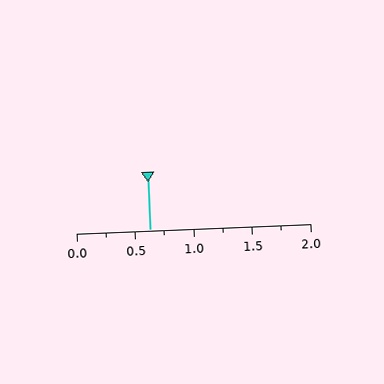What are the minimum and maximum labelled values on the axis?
The axis runs from 0.0 to 2.0.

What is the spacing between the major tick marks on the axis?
The major ticks are spaced 0.5 apart.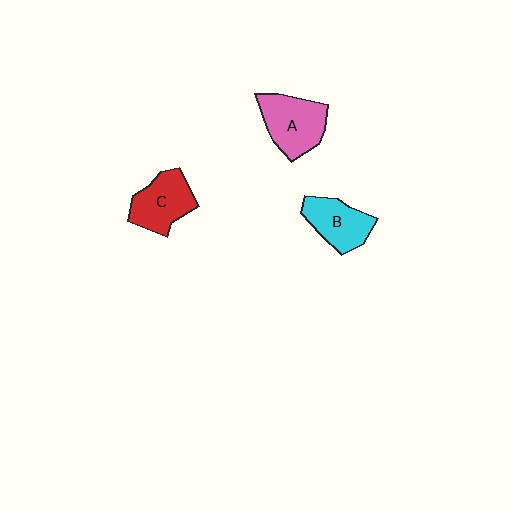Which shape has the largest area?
Shape A (pink).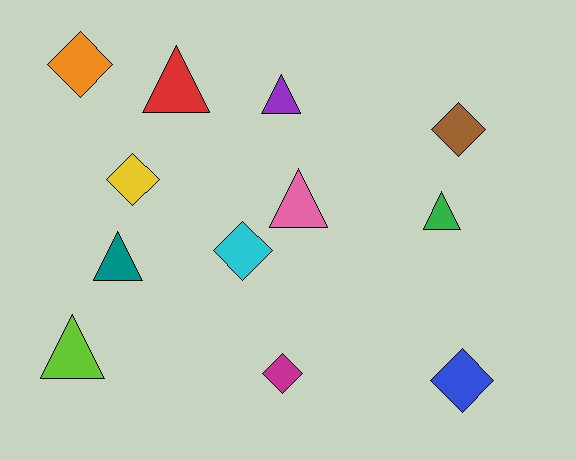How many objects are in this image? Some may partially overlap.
There are 12 objects.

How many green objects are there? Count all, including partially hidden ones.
There is 1 green object.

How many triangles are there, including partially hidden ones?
There are 6 triangles.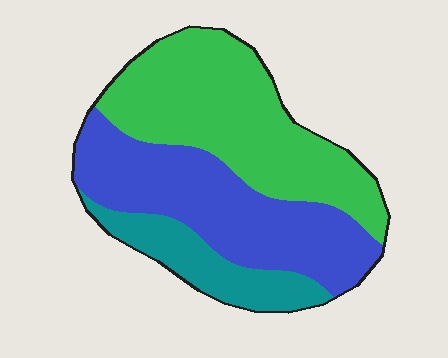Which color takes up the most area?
Green, at roughly 45%.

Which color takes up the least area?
Teal, at roughly 15%.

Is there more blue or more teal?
Blue.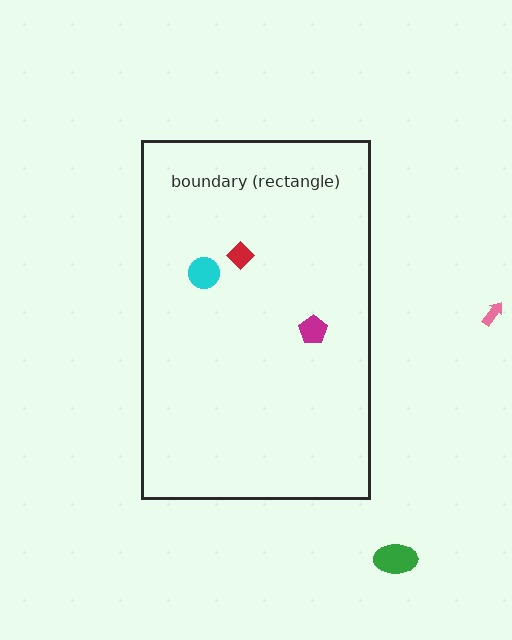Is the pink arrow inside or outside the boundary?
Outside.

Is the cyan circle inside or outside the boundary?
Inside.